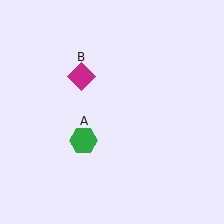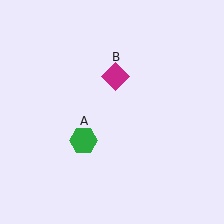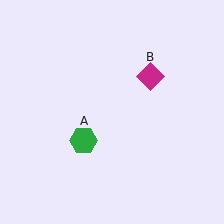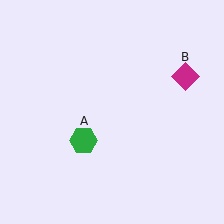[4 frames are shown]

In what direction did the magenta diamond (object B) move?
The magenta diamond (object B) moved right.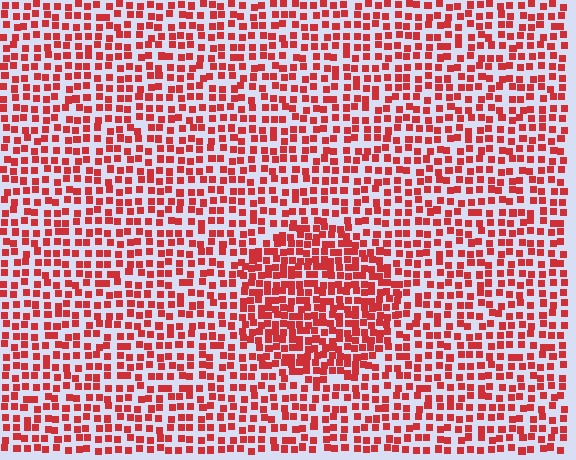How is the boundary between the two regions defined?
The boundary is defined by a change in element density (approximately 1.7x ratio). All elements are the same color, size, and shape.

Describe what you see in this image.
The image contains small red elements arranged at two different densities. A circle-shaped region is visible where the elements are more densely packed than the surrounding area.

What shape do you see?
I see a circle.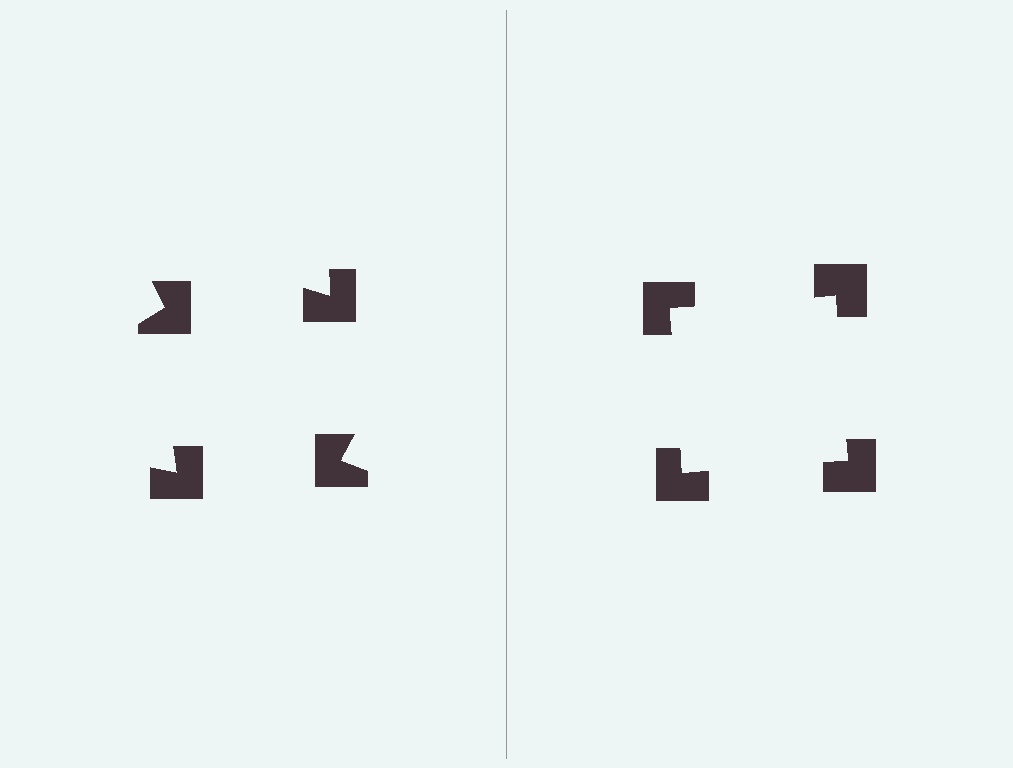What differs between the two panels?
The notched squares are positioned identically on both sides; only the wedge orientations differ. On the right they align to a square; on the left they are misaligned.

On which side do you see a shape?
An illusory square appears on the right side. On the left side the wedge cuts are rotated, so no coherent shape forms.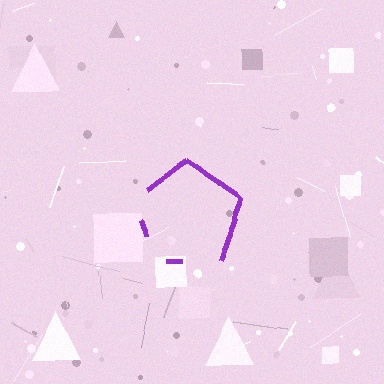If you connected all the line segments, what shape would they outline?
They would outline a pentagon.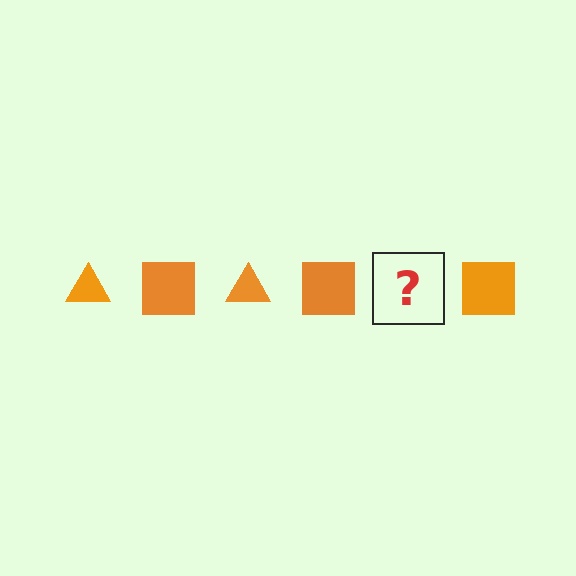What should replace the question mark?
The question mark should be replaced with an orange triangle.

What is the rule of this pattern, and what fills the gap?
The rule is that the pattern cycles through triangle, square shapes in orange. The gap should be filled with an orange triangle.